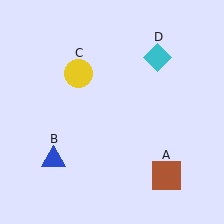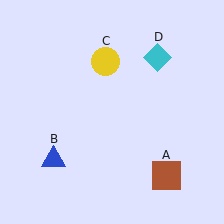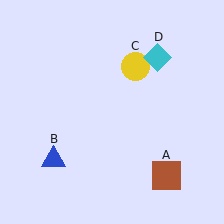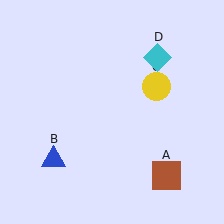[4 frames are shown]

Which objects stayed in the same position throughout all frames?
Brown square (object A) and blue triangle (object B) and cyan diamond (object D) remained stationary.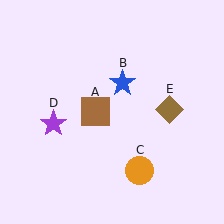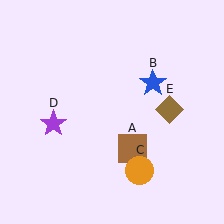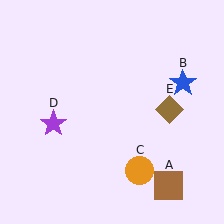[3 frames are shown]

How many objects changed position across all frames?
2 objects changed position: brown square (object A), blue star (object B).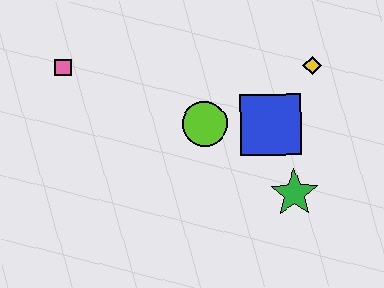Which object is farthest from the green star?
The pink square is farthest from the green star.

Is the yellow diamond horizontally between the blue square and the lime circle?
No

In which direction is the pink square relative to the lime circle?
The pink square is to the left of the lime circle.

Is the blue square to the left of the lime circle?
No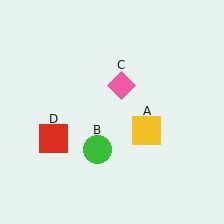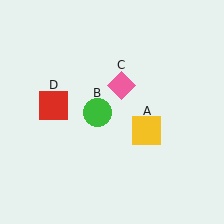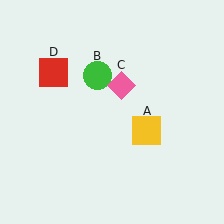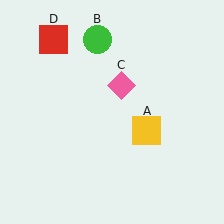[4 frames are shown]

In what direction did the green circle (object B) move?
The green circle (object B) moved up.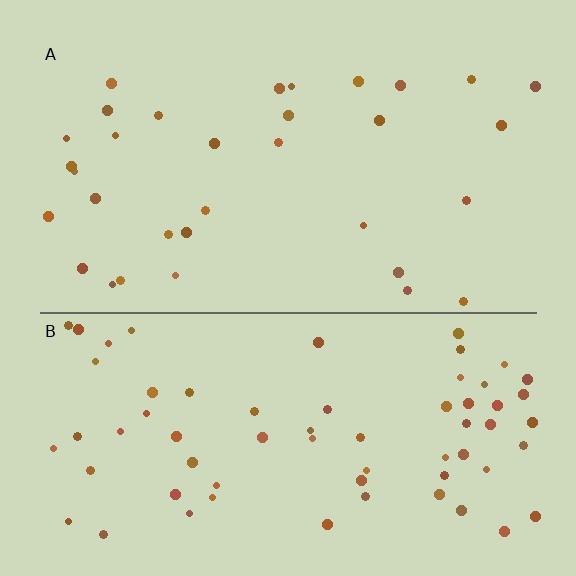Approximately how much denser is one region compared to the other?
Approximately 2.0× — region B over region A.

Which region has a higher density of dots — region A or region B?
B (the bottom).